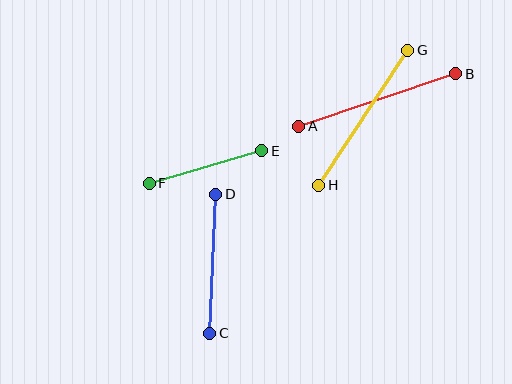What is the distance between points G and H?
The distance is approximately 162 pixels.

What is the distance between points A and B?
The distance is approximately 165 pixels.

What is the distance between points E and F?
The distance is approximately 117 pixels.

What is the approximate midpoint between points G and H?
The midpoint is at approximately (363, 118) pixels.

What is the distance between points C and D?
The distance is approximately 139 pixels.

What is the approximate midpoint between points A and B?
The midpoint is at approximately (377, 100) pixels.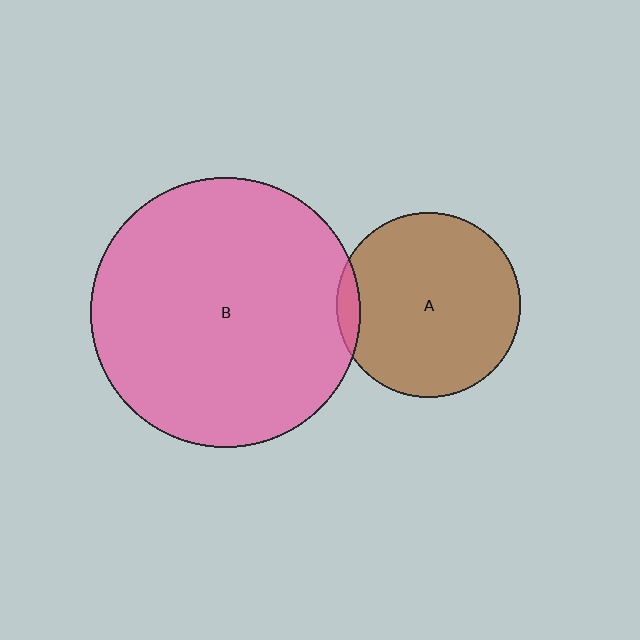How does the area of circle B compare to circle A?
Approximately 2.2 times.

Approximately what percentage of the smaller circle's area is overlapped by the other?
Approximately 5%.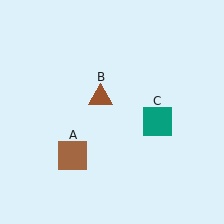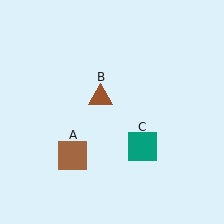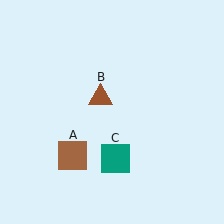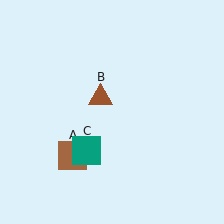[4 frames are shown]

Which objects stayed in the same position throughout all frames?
Brown square (object A) and brown triangle (object B) remained stationary.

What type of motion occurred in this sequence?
The teal square (object C) rotated clockwise around the center of the scene.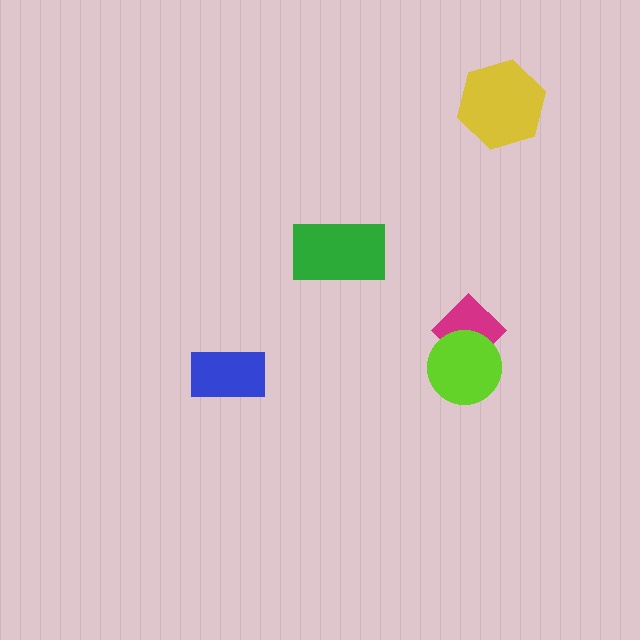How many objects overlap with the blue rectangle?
0 objects overlap with the blue rectangle.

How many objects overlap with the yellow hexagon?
0 objects overlap with the yellow hexagon.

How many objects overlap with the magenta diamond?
1 object overlaps with the magenta diamond.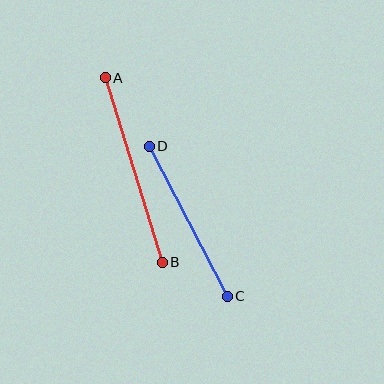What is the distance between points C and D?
The distance is approximately 169 pixels.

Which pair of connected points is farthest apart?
Points A and B are farthest apart.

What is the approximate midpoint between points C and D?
The midpoint is at approximately (188, 221) pixels.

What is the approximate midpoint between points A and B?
The midpoint is at approximately (134, 170) pixels.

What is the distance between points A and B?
The distance is approximately 193 pixels.